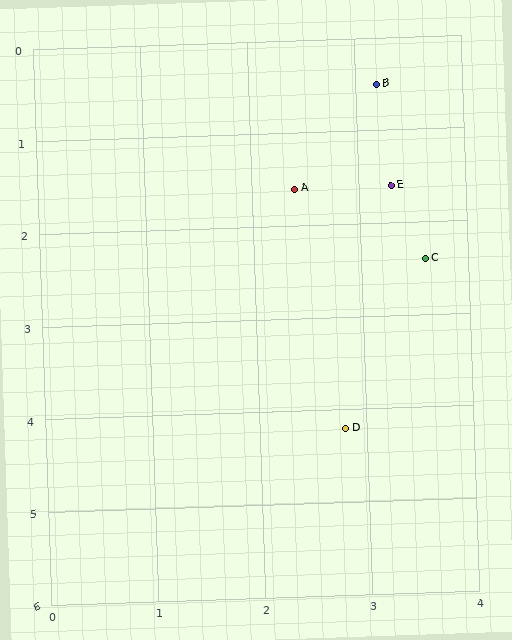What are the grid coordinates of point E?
Point E is at approximately (3.3, 1.6).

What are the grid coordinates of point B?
Point B is at approximately (3.2, 0.5).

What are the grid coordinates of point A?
Point A is at approximately (2.4, 1.6).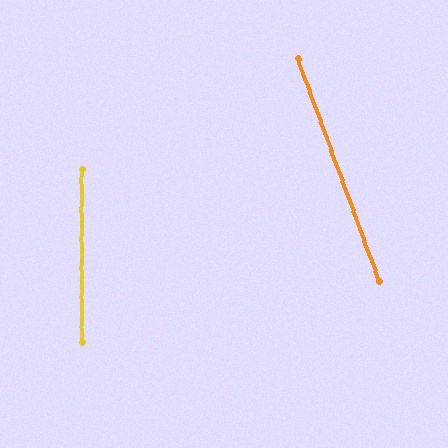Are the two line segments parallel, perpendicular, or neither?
Neither parallel nor perpendicular — they differ by about 20°.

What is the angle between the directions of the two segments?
Approximately 20 degrees.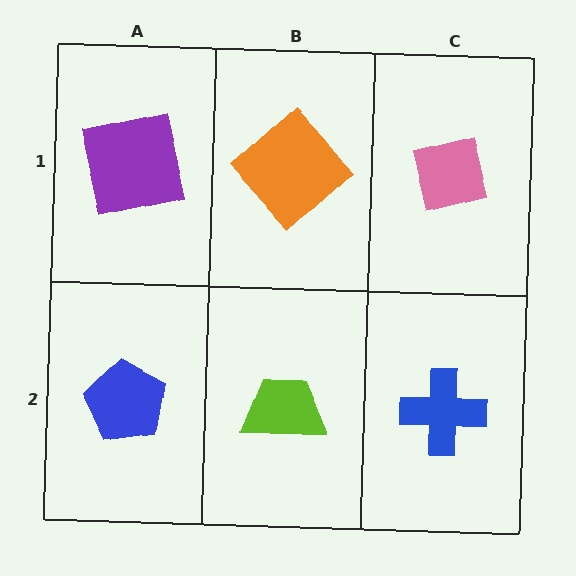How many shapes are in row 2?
3 shapes.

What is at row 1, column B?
An orange diamond.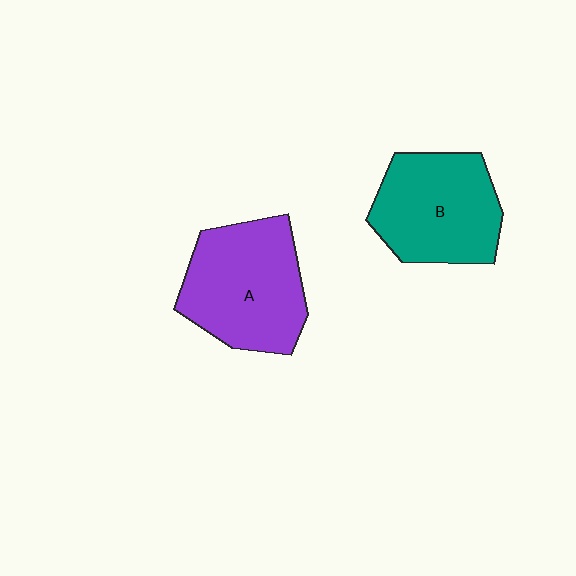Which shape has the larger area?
Shape A (purple).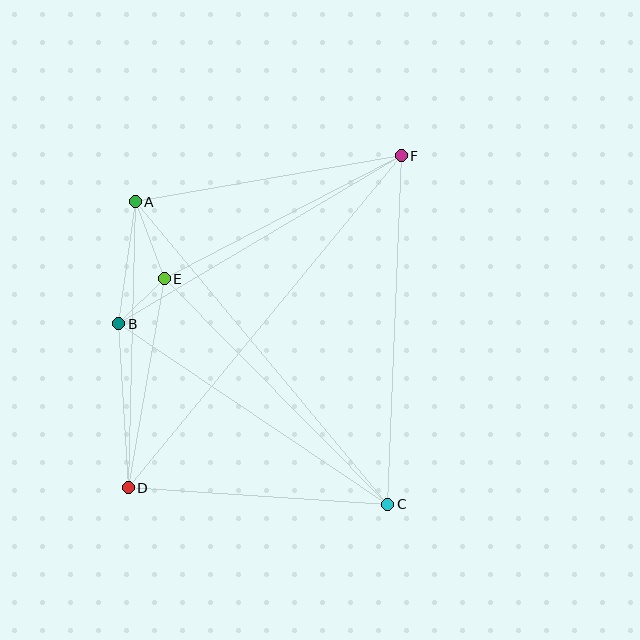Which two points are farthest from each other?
Points D and F are farthest from each other.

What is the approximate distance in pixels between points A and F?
The distance between A and F is approximately 270 pixels.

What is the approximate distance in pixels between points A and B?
The distance between A and B is approximately 123 pixels.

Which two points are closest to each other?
Points B and E are closest to each other.